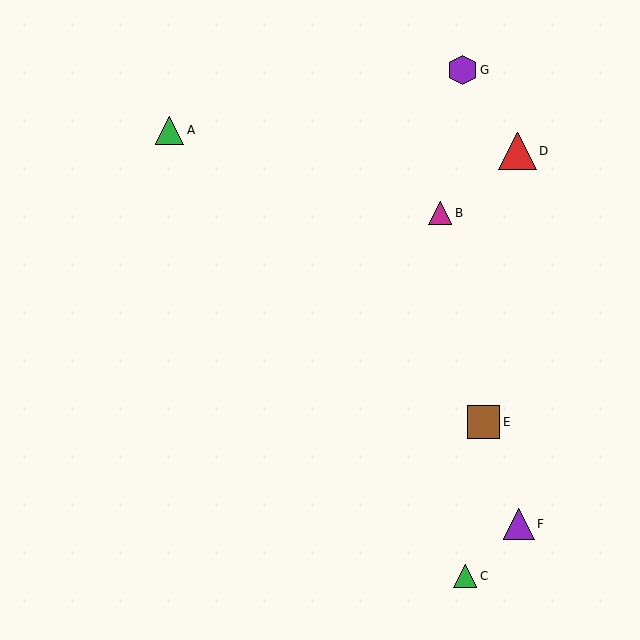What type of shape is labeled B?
Shape B is a magenta triangle.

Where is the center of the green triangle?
The center of the green triangle is at (170, 130).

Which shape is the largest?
The red triangle (labeled D) is the largest.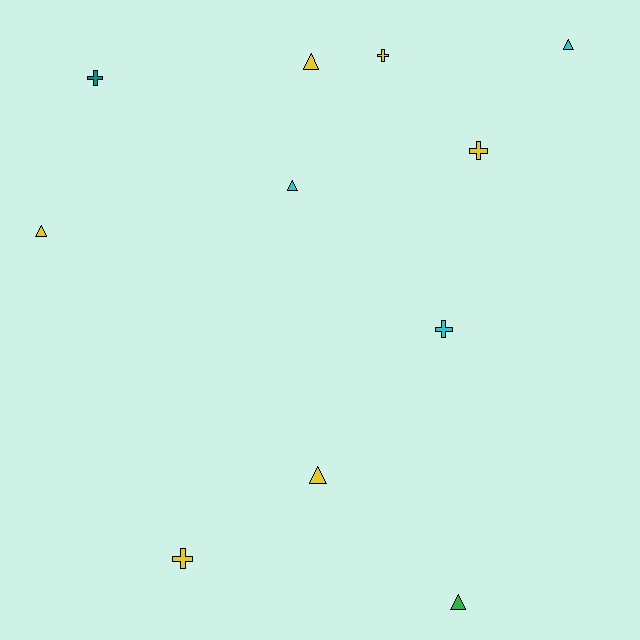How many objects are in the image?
There are 11 objects.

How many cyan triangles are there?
There are 2 cyan triangles.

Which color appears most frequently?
Yellow, with 6 objects.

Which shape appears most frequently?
Triangle, with 6 objects.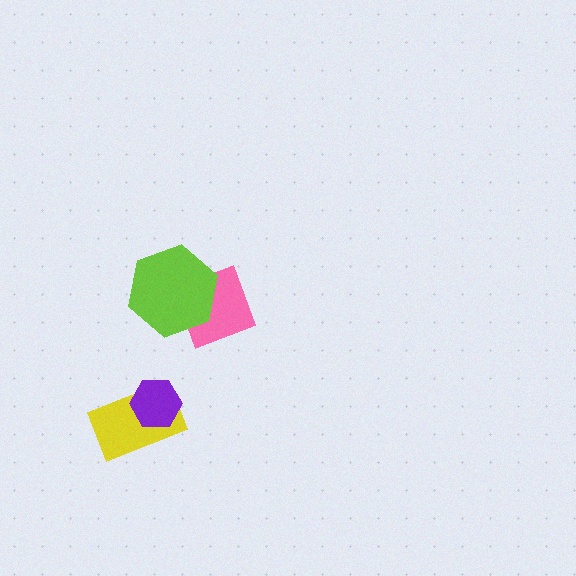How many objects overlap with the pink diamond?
1 object overlaps with the pink diamond.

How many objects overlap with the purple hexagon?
1 object overlaps with the purple hexagon.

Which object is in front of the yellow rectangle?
The purple hexagon is in front of the yellow rectangle.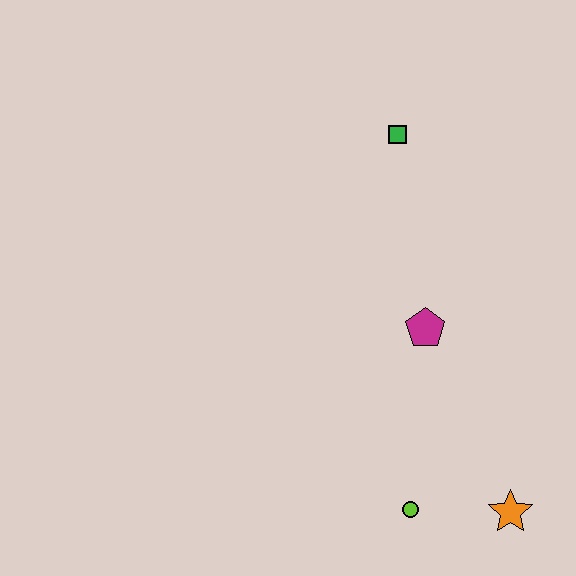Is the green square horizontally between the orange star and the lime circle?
No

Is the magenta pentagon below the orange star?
No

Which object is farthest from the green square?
The orange star is farthest from the green square.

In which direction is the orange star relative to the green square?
The orange star is below the green square.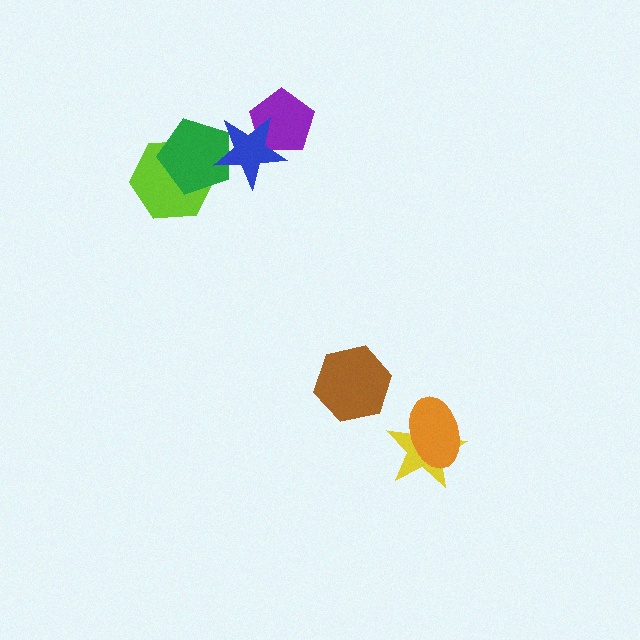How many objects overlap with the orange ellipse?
1 object overlaps with the orange ellipse.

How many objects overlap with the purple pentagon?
1 object overlaps with the purple pentagon.